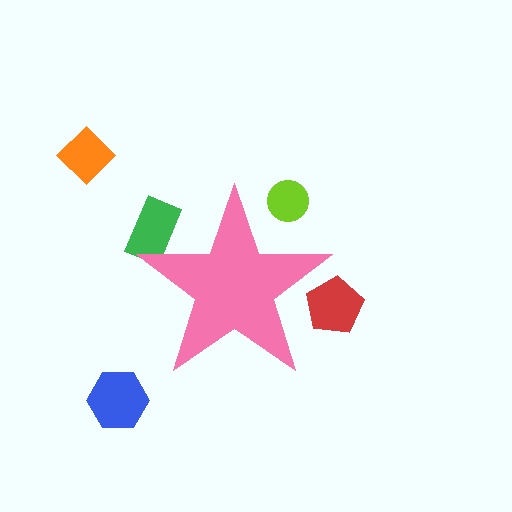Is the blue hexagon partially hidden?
No, the blue hexagon is fully visible.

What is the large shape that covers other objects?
A pink star.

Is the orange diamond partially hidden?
No, the orange diamond is fully visible.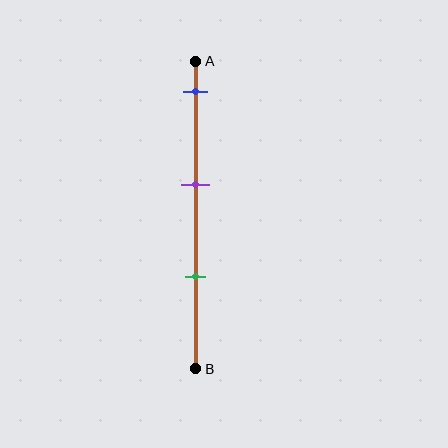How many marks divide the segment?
There are 3 marks dividing the segment.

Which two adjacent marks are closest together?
The purple and green marks are the closest adjacent pair.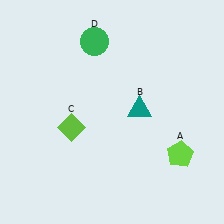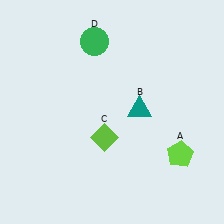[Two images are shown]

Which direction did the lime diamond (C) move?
The lime diamond (C) moved right.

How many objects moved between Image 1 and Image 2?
1 object moved between the two images.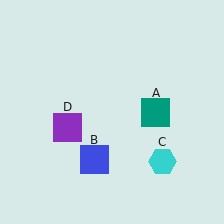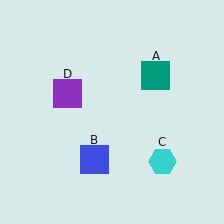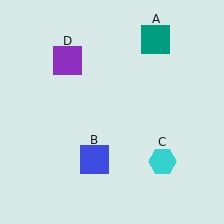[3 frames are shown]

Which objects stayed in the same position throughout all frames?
Blue square (object B) and cyan hexagon (object C) remained stationary.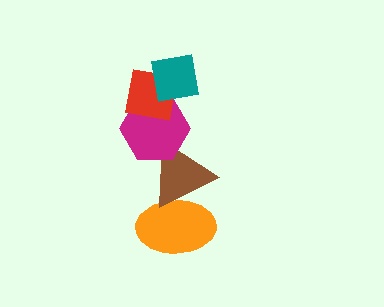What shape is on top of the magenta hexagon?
The red square is on top of the magenta hexagon.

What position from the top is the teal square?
The teal square is 1st from the top.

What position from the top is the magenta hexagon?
The magenta hexagon is 3rd from the top.